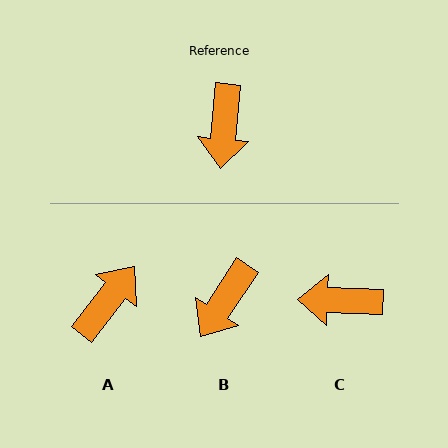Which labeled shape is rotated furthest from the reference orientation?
A, about 147 degrees away.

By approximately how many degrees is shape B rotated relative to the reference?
Approximately 28 degrees clockwise.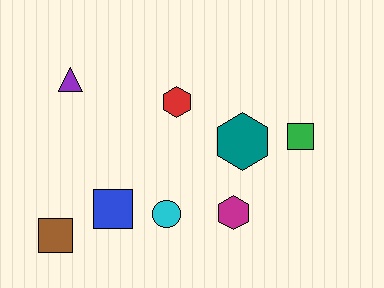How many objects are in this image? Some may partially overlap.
There are 8 objects.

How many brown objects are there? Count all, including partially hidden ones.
There is 1 brown object.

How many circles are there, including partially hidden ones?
There is 1 circle.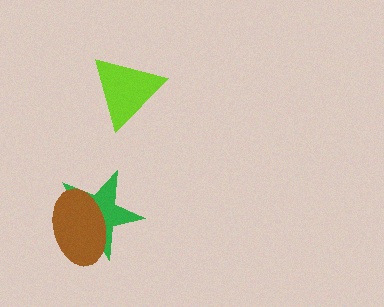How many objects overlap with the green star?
1 object overlaps with the green star.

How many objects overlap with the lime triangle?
0 objects overlap with the lime triangle.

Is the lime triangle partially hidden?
No, no other shape covers it.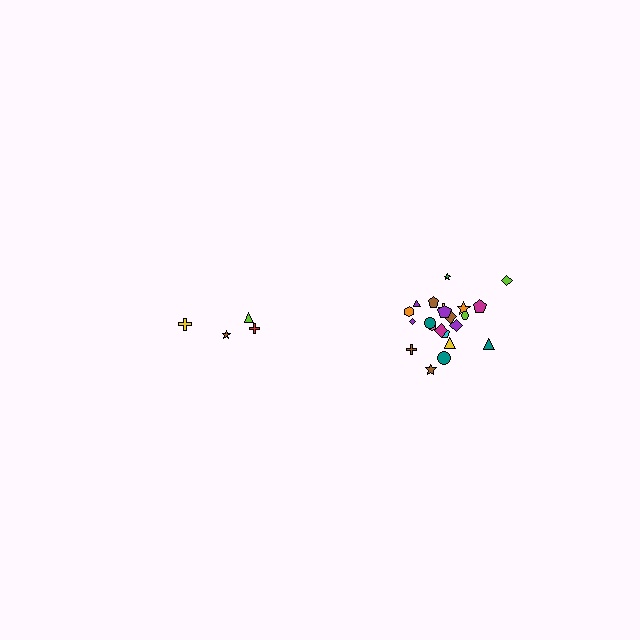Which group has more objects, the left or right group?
The right group.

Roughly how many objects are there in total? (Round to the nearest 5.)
Roughly 25 objects in total.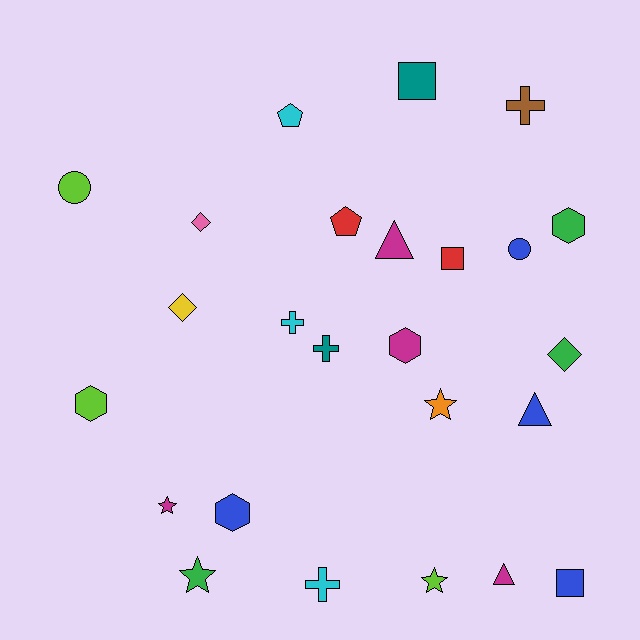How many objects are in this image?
There are 25 objects.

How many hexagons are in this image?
There are 4 hexagons.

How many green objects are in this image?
There are 3 green objects.